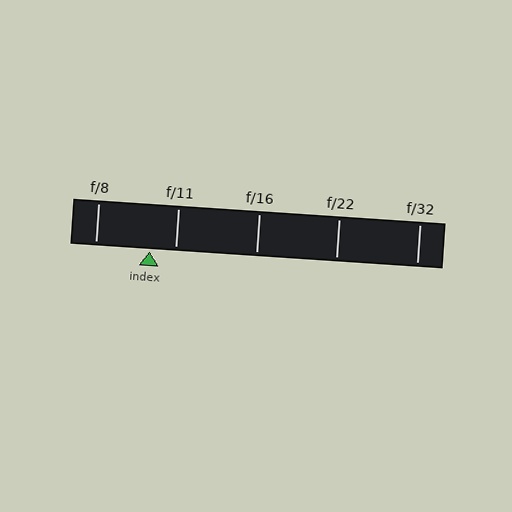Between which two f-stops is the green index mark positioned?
The index mark is between f/8 and f/11.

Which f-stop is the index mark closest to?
The index mark is closest to f/11.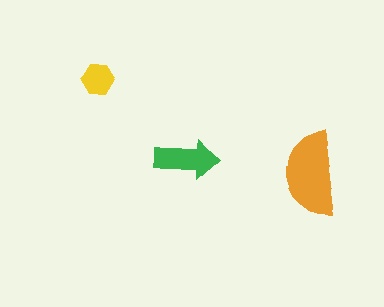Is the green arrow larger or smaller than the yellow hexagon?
Larger.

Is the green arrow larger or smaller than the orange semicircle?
Smaller.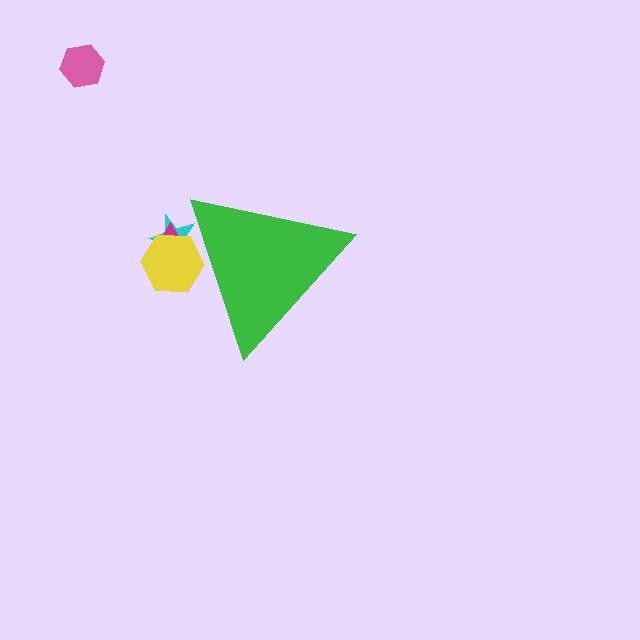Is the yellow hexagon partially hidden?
Yes, the yellow hexagon is partially hidden behind the green triangle.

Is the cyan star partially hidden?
Yes, the cyan star is partially hidden behind the green triangle.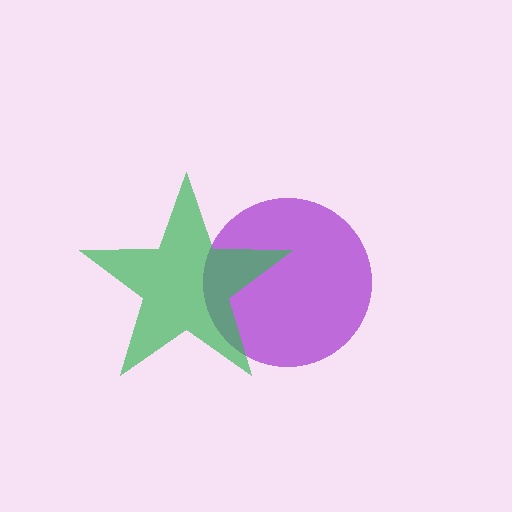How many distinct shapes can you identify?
There are 2 distinct shapes: a purple circle, a green star.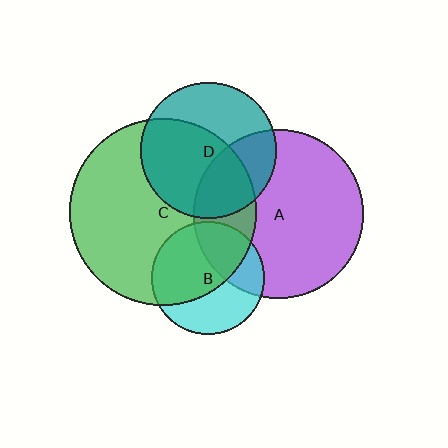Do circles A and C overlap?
Yes.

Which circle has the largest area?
Circle C (green).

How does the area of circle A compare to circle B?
Approximately 2.2 times.